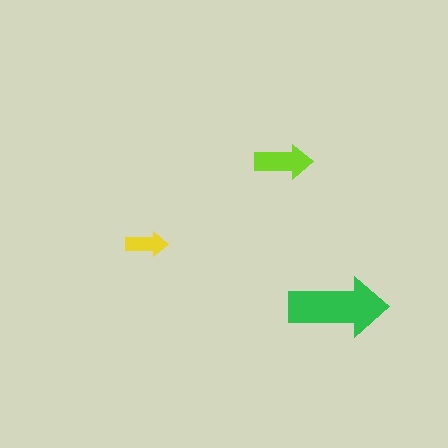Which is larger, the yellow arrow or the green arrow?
The green one.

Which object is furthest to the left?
The yellow arrow is leftmost.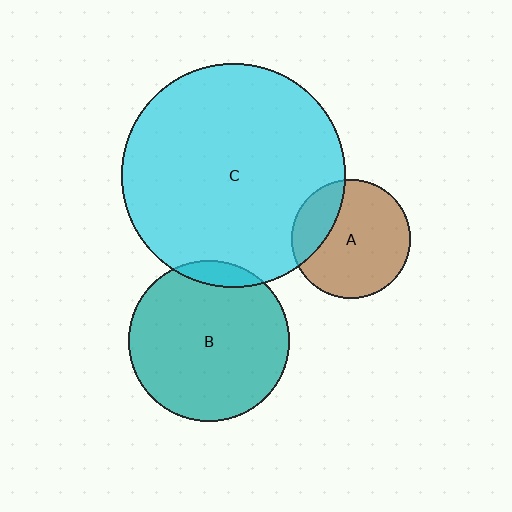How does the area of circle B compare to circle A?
Approximately 1.8 times.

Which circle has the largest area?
Circle C (cyan).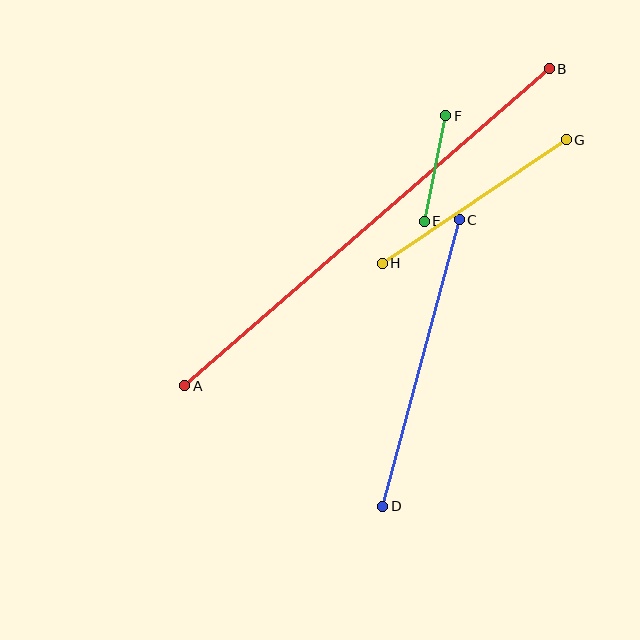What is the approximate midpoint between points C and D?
The midpoint is at approximately (421, 363) pixels.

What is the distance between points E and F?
The distance is approximately 107 pixels.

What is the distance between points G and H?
The distance is approximately 222 pixels.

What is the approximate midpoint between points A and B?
The midpoint is at approximately (367, 227) pixels.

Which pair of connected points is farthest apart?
Points A and B are farthest apart.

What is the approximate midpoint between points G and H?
The midpoint is at approximately (474, 202) pixels.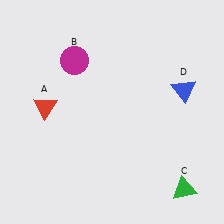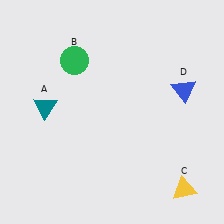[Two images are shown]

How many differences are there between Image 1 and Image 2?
There are 3 differences between the two images.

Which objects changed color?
A changed from red to teal. B changed from magenta to green. C changed from green to yellow.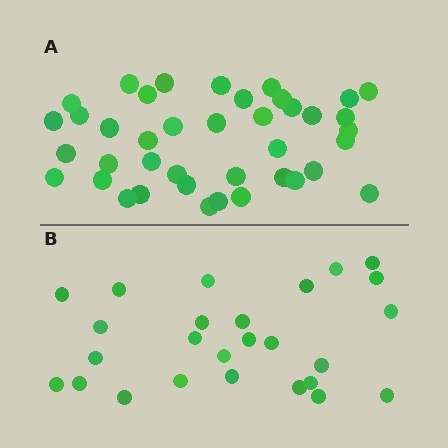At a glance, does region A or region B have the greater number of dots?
Region A (the top region) has more dots.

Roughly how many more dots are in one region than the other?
Region A has approximately 15 more dots than region B.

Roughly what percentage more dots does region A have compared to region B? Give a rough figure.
About 55% more.